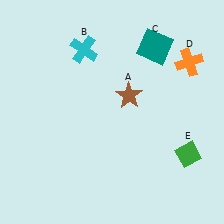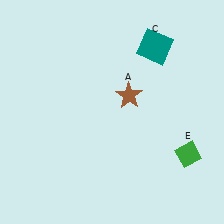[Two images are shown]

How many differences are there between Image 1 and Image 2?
There are 2 differences between the two images.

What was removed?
The cyan cross (B), the orange cross (D) were removed in Image 2.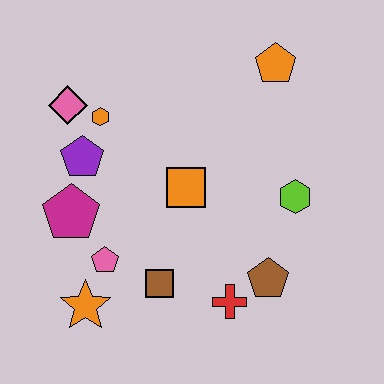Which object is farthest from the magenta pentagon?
The orange pentagon is farthest from the magenta pentagon.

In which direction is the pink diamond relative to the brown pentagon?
The pink diamond is to the left of the brown pentagon.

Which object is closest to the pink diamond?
The orange hexagon is closest to the pink diamond.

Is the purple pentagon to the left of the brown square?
Yes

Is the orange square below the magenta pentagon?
No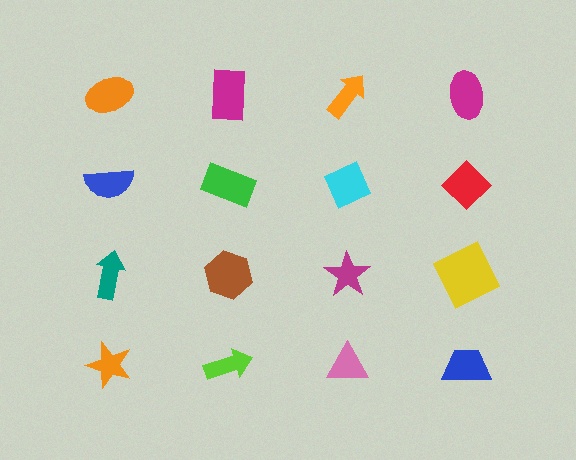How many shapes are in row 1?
4 shapes.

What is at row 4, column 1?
An orange star.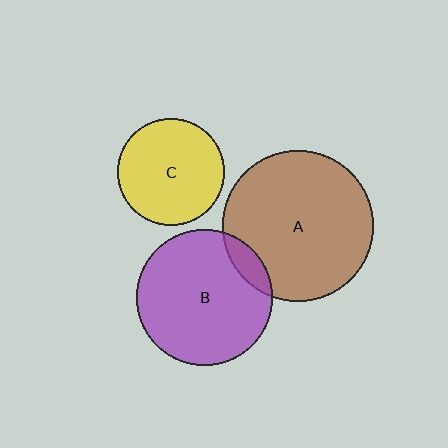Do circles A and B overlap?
Yes.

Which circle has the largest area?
Circle A (brown).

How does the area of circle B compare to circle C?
Approximately 1.6 times.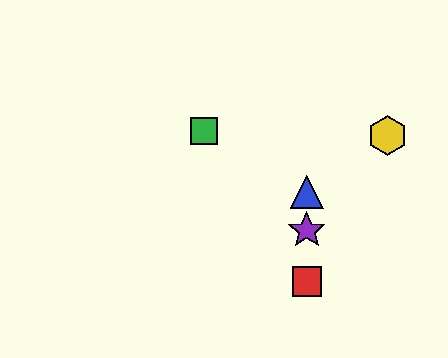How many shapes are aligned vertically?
3 shapes (the red square, the blue triangle, the purple star) are aligned vertically.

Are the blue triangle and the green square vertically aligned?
No, the blue triangle is at x≈307 and the green square is at x≈204.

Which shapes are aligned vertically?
The red square, the blue triangle, the purple star are aligned vertically.